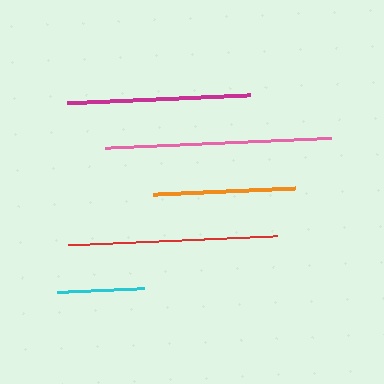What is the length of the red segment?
The red segment is approximately 209 pixels long.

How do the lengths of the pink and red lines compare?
The pink and red lines are approximately the same length.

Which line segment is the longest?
The pink line is the longest at approximately 226 pixels.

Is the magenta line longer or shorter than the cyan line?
The magenta line is longer than the cyan line.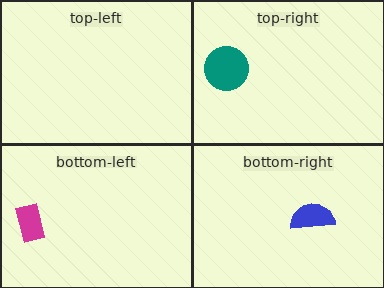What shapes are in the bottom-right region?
The blue semicircle.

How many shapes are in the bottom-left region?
1.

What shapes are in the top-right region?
The teal circle.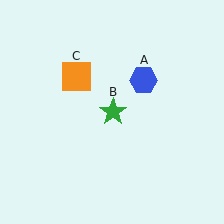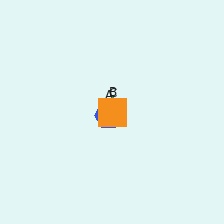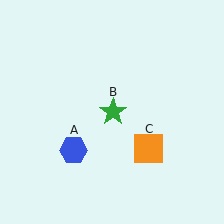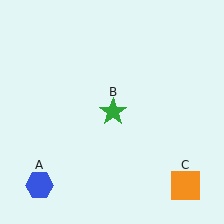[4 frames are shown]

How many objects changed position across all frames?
2 objects changed position: blue hexagon (object A), orange square (object C).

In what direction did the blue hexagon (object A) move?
The blue hexagon (object A) moved down and to the left.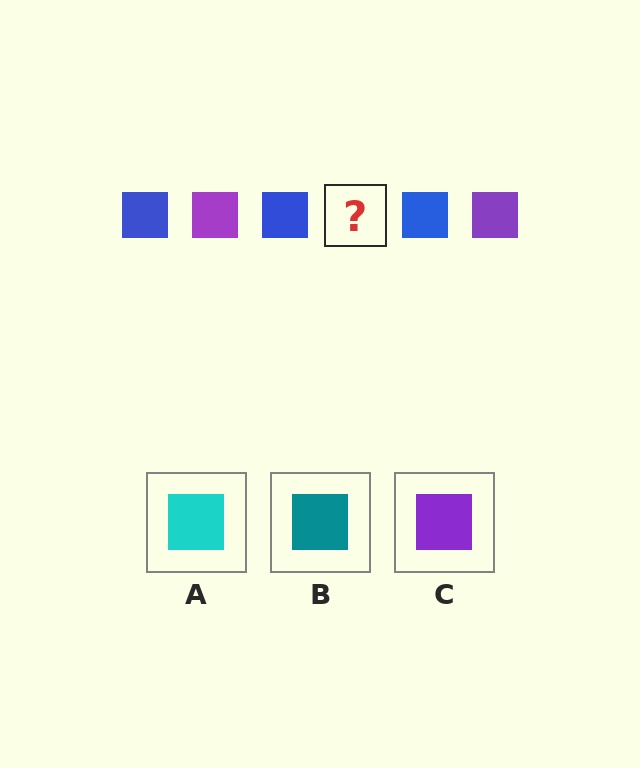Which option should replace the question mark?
Option C.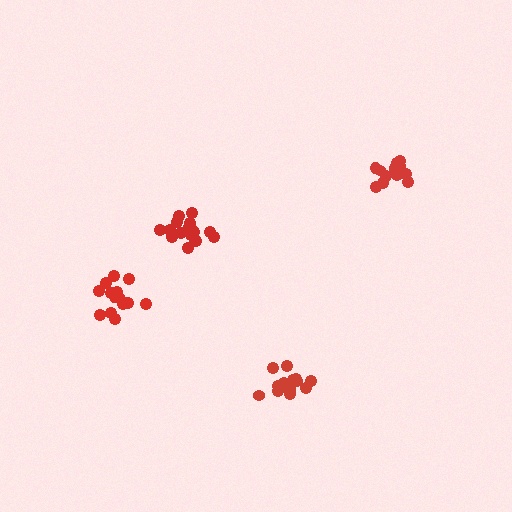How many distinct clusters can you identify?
There are 4 distinct clusters.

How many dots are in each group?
Group 1: 14 dots, Group 2: 17 dots, Group 3: 16 dots, Group 4: 13 dots (60 total).